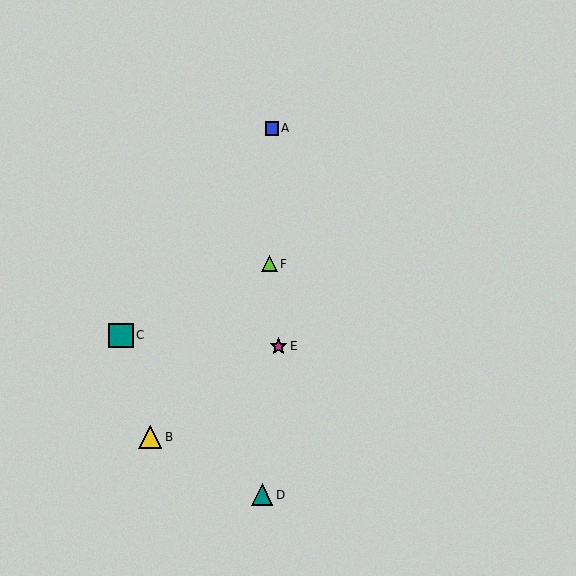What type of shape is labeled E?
Shape E is a magenta star.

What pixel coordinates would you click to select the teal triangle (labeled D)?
Click at (262, 495) to select the teal triangle D.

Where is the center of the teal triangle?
The center of the teal triangle is at (262, 495).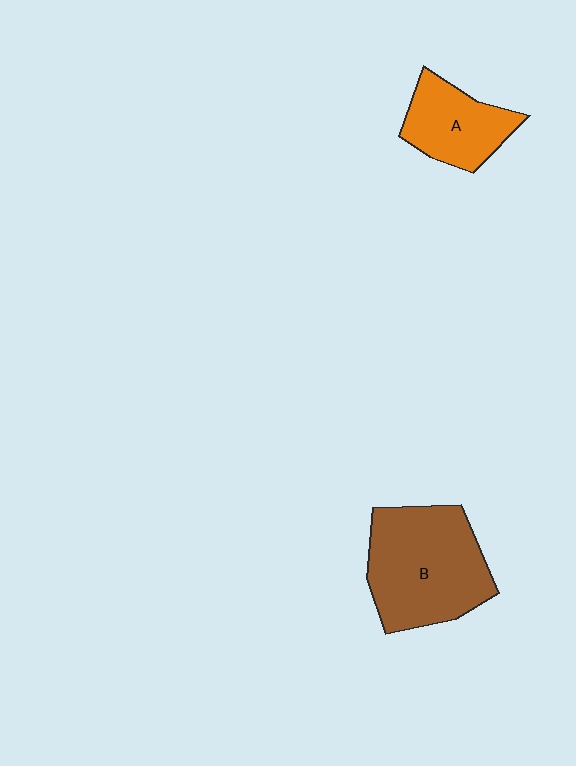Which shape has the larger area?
Shape B (brown).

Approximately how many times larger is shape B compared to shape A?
Approximately 1.8 times.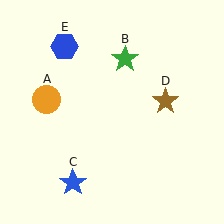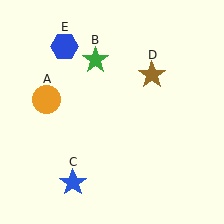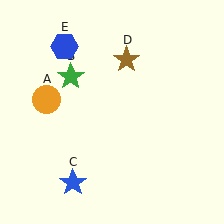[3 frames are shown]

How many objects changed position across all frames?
2 objects changed position: green star (object B), brown star (object D).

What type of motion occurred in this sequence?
The green star (object B), brown star (object D) rotated counterclockwise around the center of the scene.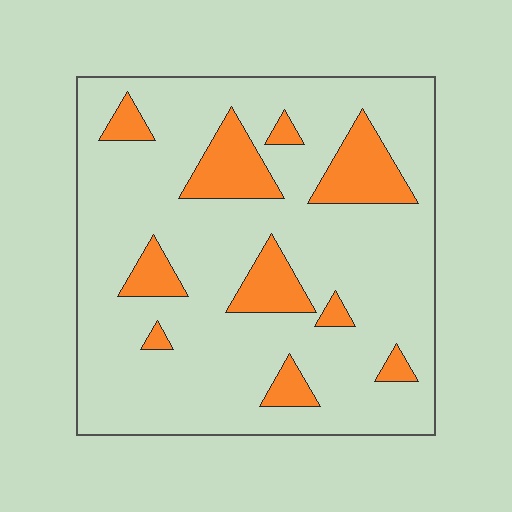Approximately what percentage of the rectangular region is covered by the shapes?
Approximately 15%.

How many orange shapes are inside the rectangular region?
10.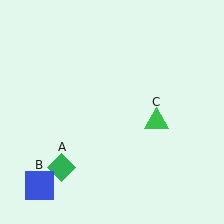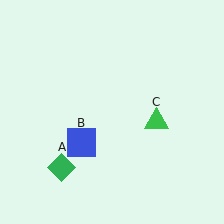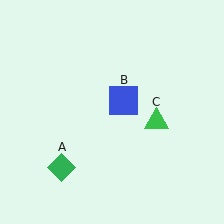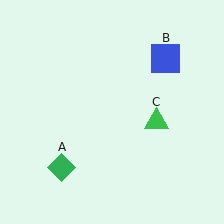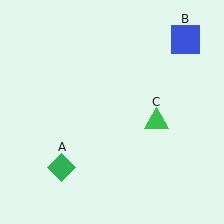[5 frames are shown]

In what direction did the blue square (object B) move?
The blue square (object B) moved up and to the right.